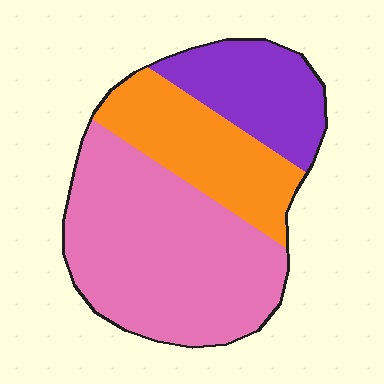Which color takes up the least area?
Purple, at roughly 20%.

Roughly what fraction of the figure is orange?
Orange covers roughly 25% of the figure.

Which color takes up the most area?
Pink, at roughly 55%.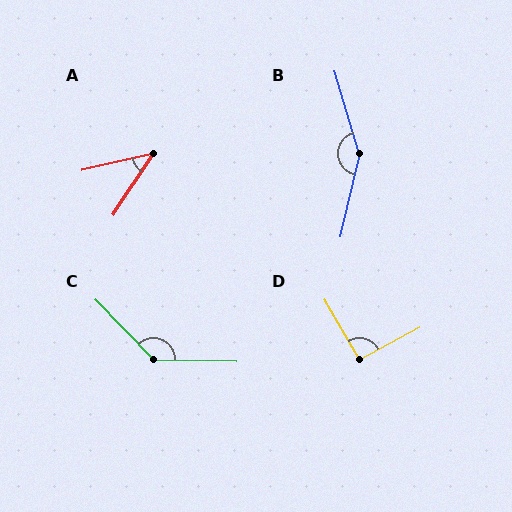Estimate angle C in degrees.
Approximately 135 degrees.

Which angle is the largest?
B, at approximately 150 degrees.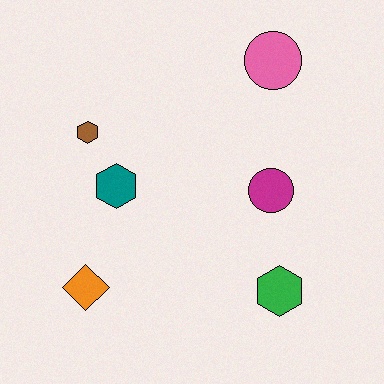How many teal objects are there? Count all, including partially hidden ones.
There is 1 teal object.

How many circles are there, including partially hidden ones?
There are 2 circles.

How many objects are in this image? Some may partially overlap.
There are 6 objects.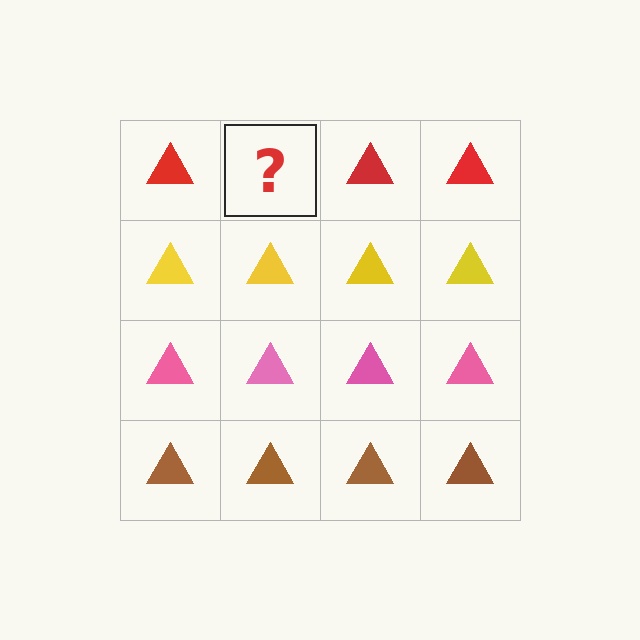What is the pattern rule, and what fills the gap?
The rule is that each row has a consistent color. The gap should be filled with a red triangle.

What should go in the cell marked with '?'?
The missing cell should contain a red triangle.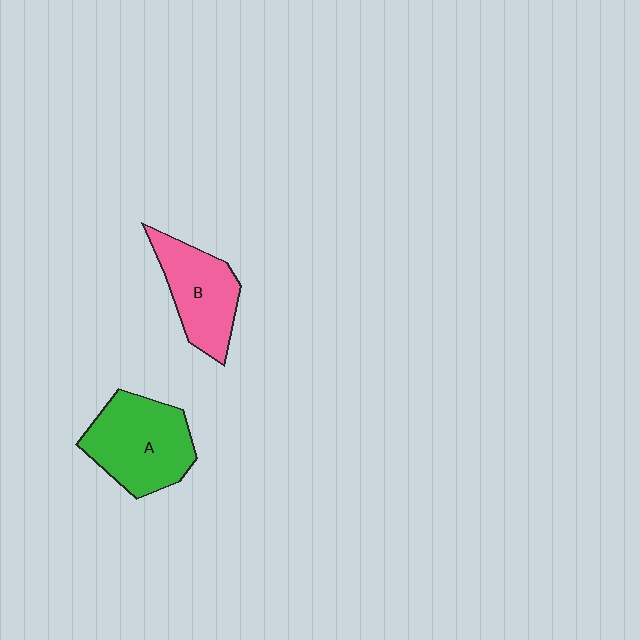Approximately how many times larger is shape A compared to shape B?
Approximately 1.3 times.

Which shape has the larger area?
Shape A (green).